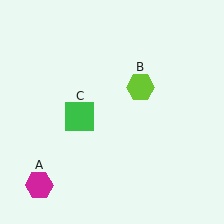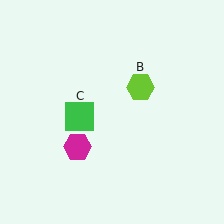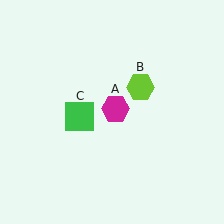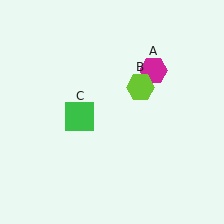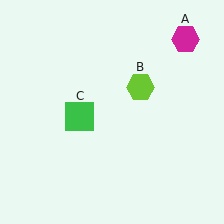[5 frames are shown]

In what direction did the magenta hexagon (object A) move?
The magenta hexagon (object A) moved up and to the right.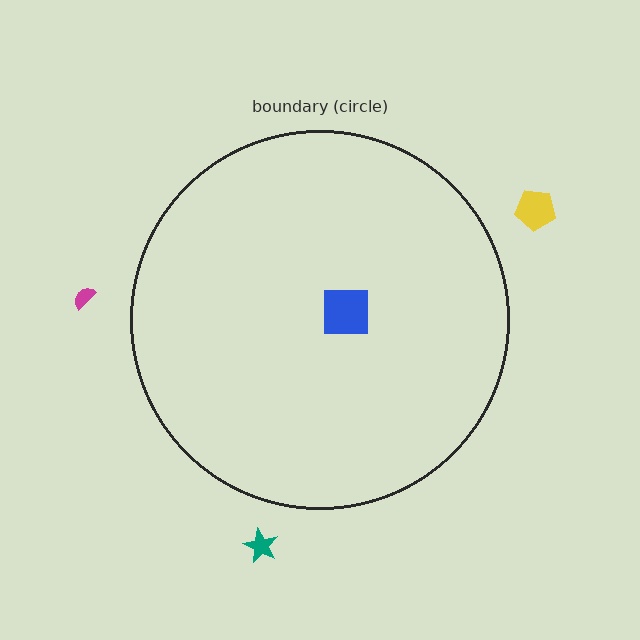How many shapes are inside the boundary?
1 inside, 3 outside.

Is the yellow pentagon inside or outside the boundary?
Outside.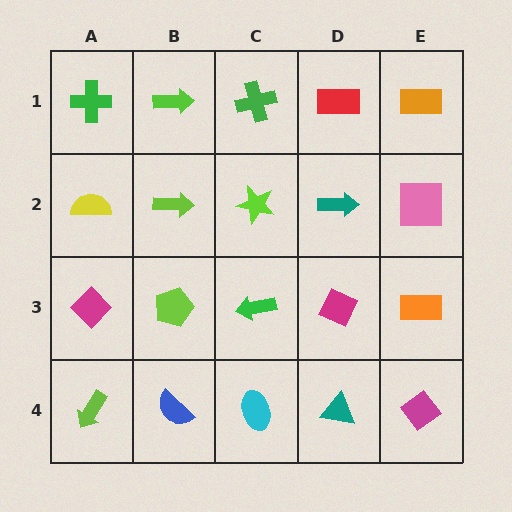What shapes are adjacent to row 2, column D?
A red rectangle (row 1, column D), a magenta diamond (row 3, column D), a lime star (row 2, column C), a pink square (row 2, column E).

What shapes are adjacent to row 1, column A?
A yellow semicircle (row 2, column A), a lime arrow (row 1, column B).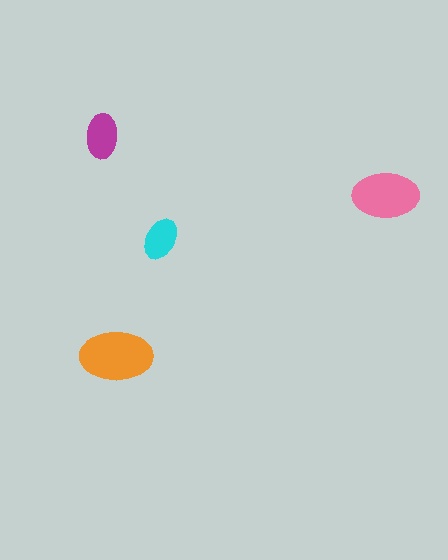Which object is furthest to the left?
The magenta ellipse is leftmost.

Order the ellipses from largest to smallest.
the orange one, the pink one, the magenta one, the cyan one.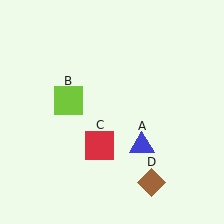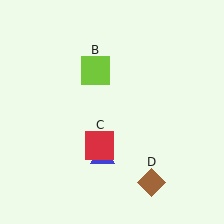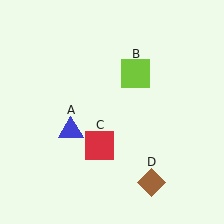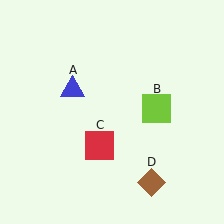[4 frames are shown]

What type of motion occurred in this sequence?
The blue triangle (object A), lime square (object B) rotated clockwise around the center of the scene.